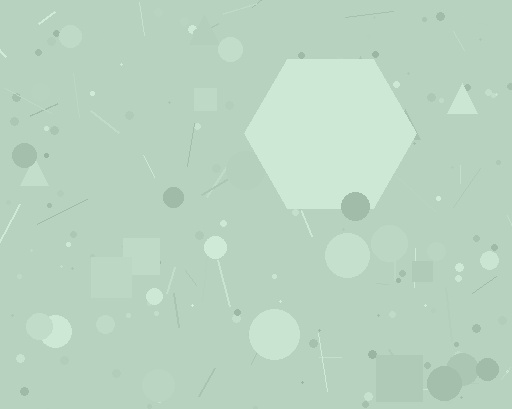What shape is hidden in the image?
A hexagon is hidden in the image.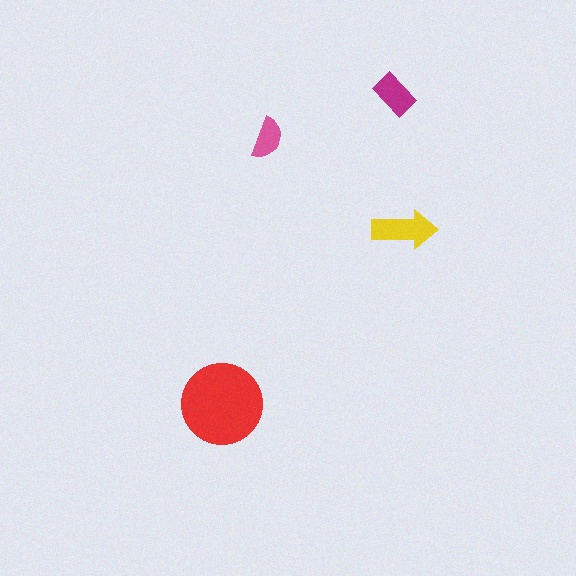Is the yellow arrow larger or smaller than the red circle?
Smaller.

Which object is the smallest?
The pink semicircle.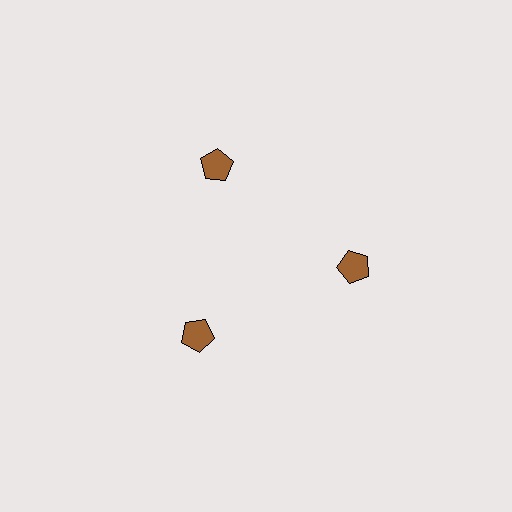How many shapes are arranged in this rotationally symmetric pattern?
There are 3 shapes, arranged in 3 groups of 1.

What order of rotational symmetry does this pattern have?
This pattern has 3-fold rotational symmetry.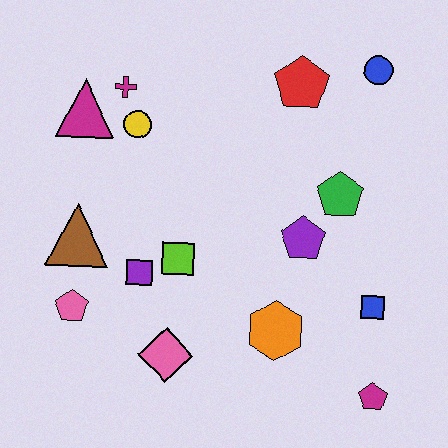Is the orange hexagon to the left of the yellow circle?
No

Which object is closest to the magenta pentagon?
The blue square is closest to the magenta pentagon.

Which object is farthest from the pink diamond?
The blue circle is farthest from the pink diamond.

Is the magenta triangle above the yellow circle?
Yes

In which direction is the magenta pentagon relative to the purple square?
The magenta pentagon is to the right of the purple square.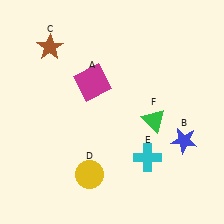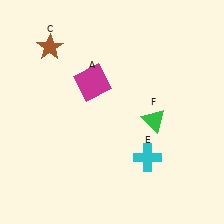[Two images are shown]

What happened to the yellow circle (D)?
The yellow circle (D) was removed in Image 2. It was in the bottom-left area of Image 1.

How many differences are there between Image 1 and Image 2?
There are 2 differences between the two images.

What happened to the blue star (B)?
The blue star (B) was removed in Image 2. It was in the bottom-right area of Image 1.